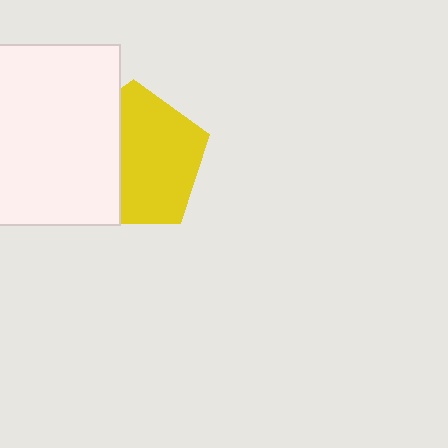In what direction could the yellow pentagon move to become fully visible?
The yellow pentagon could move right. That would shift it out from behind the white rectangle entirely.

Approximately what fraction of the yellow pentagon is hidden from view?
Roughly 39% of the yellow pentagon is hidden behind the white rectangle.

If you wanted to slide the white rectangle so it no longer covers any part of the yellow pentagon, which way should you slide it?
Slide it left — that is the most direct way to separate the two shapes.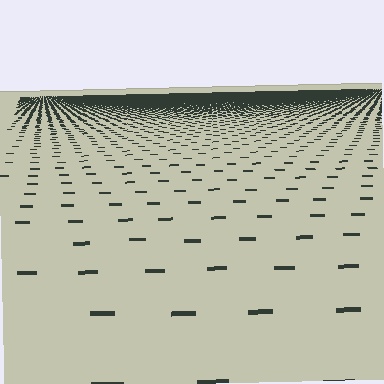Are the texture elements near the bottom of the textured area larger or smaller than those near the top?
Larger. Near the bottom, elements are closer to the viewer and appear at a bigger on-screen size.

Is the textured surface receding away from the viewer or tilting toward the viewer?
The surface is receding away from the viewer. Texture elements get smaller and denser toward the top.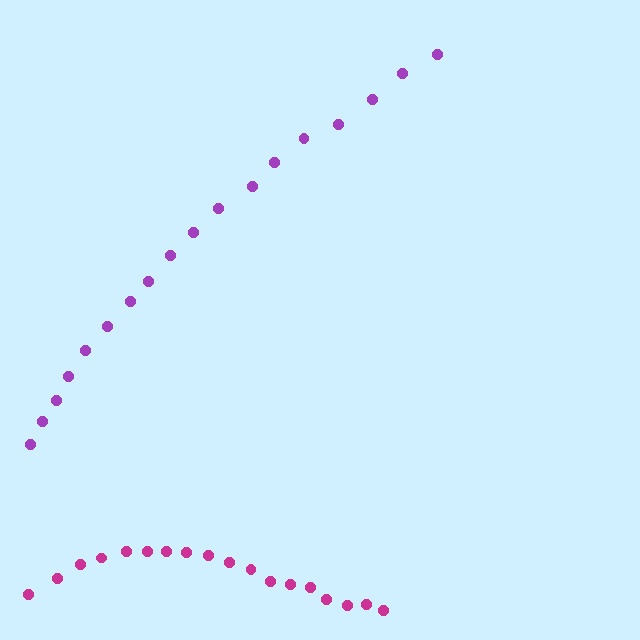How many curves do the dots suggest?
There are 2 distinct paths.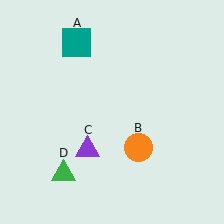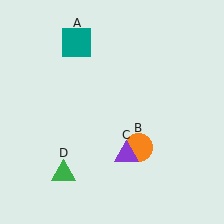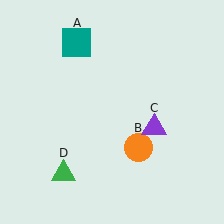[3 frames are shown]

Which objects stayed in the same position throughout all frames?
Teal square (object A) and orange circle (object B) and green triangle (object D) remained stationary.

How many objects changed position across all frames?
1 object changed position: purple triangle (object C).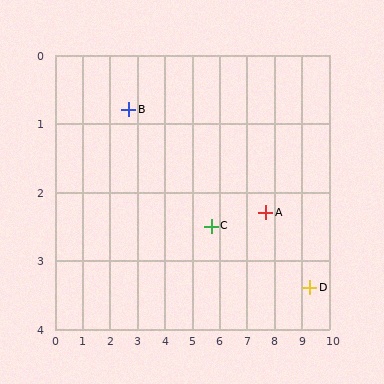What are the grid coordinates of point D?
Point D is at approximately (9.3, 3.4).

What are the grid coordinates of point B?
Point B is at approximately (2.7, 0.8).